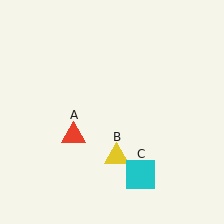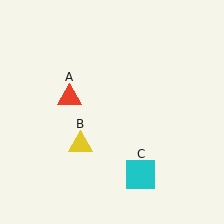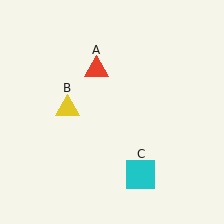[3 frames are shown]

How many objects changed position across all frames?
2 objects changed position: red triangle (object A), yellow triangle (object B).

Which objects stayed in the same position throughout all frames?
Cyan square (object C) remained stationary.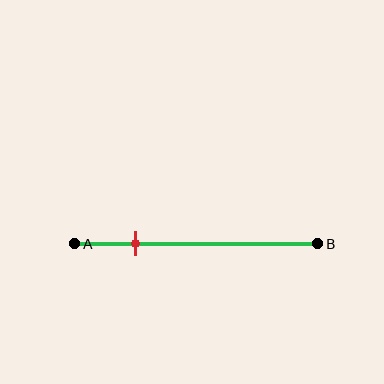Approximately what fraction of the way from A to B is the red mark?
The red mark is approximately 25% of the way from A to B.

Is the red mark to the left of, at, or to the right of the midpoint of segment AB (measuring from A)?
The red mark is to the left of the midpoint of segment AB.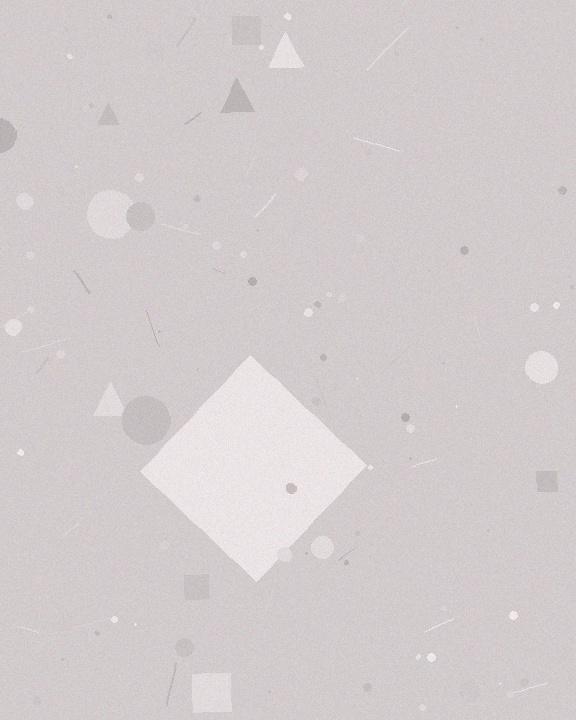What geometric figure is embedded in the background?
A diamond is embedded in the background.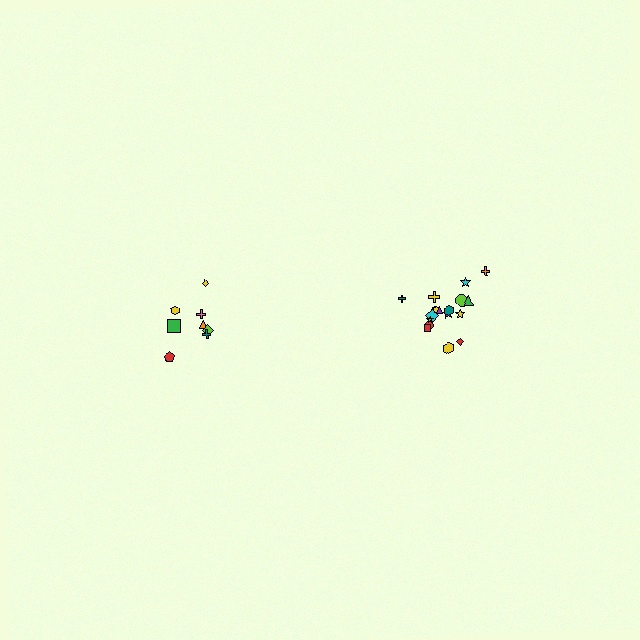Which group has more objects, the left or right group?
The right group.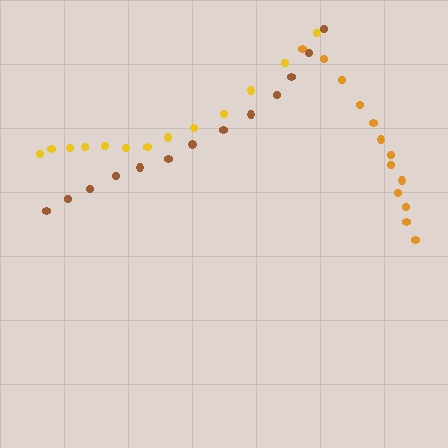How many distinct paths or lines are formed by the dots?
There are 3 distinct paths.